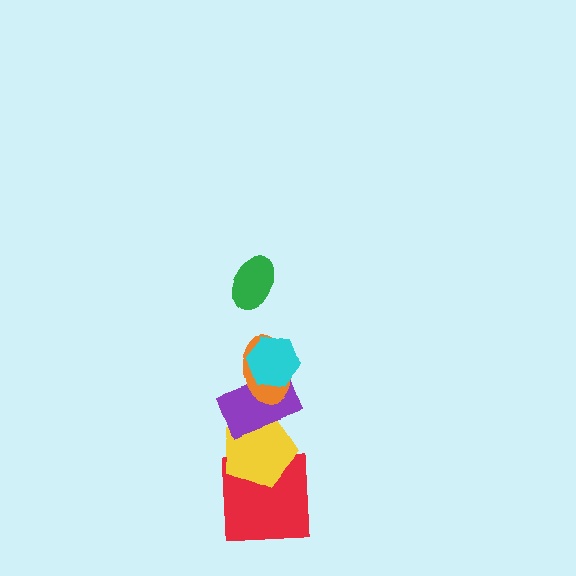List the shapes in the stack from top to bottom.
From top to bottom: the green ellipse, the cyan hexagon, the orange ellipse, the purple rectangle, the yellow pentagon, the red square.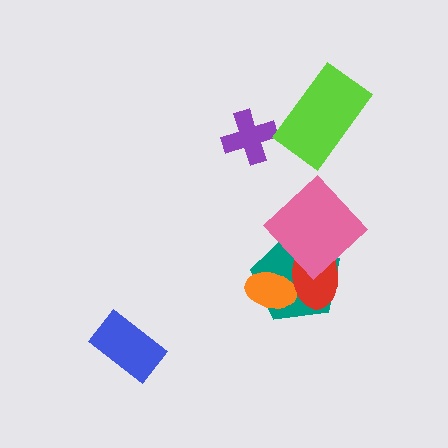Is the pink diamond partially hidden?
No, no other shape covers it.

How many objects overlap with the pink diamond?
2 objects overlap with the pink diamond.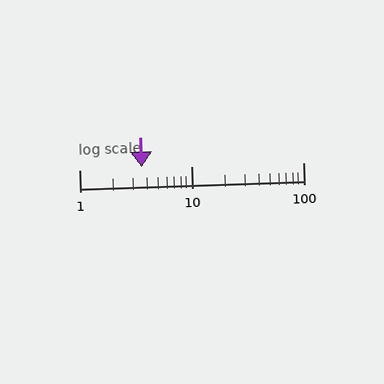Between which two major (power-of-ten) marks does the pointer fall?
The pointer is between 1 and 10.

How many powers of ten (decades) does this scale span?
The scale spans 2 decades, from 1 to 100.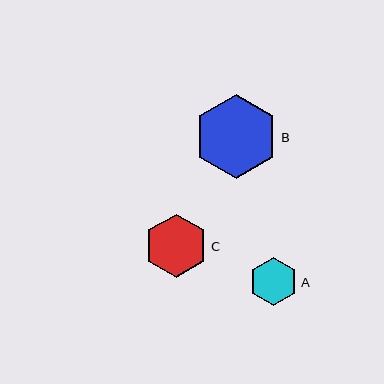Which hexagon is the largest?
Hexagon B is the largest with a size of approximately 85 pixels.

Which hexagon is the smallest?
Hexagon A is the smallest with a size of approximately 48 pixels.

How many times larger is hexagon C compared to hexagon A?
Hexagon C is approximately 1.3 times the size of hexagon A.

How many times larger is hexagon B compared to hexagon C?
Hexagon B is approximately 1.3 times the size of hexagon C.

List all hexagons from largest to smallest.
From largest to smallest: B, C, A.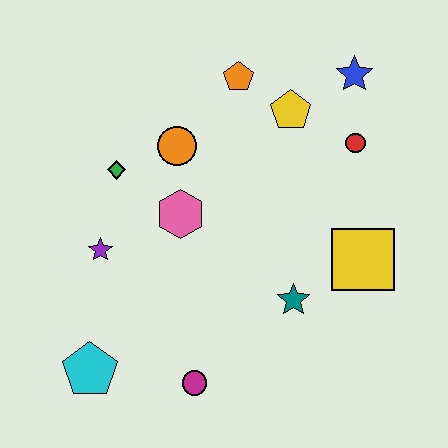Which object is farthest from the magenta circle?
The blue star is farthest from the magenta circle.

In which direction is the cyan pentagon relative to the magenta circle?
The cyan pentagon is to the left of the magenta circle.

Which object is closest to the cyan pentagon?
The magenta circle is closest to the cyan pentagon.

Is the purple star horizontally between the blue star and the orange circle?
No